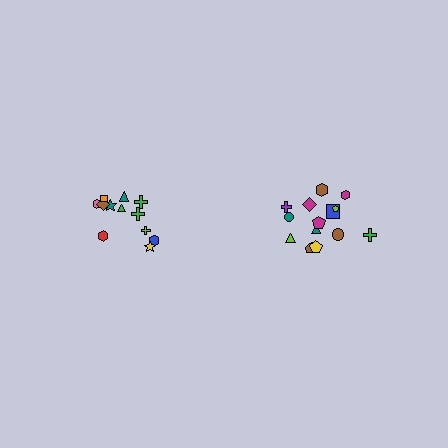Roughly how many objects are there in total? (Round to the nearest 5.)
Roughly 25 objects in total.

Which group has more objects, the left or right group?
The right group.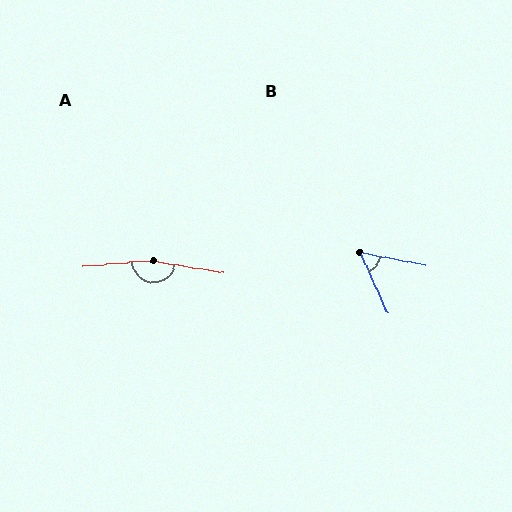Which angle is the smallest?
B, at approximately 55 degrees.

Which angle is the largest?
A, at approximately 166 degrees.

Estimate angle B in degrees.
Approximately 55 degrees.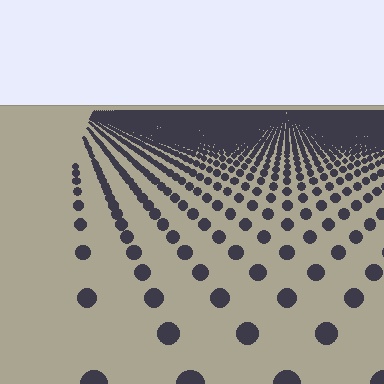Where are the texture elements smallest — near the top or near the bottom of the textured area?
Near the top.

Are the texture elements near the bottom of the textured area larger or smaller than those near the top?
Larger. Near the bottom, elements are closer to the viewer and appear at a bigger on-screen size.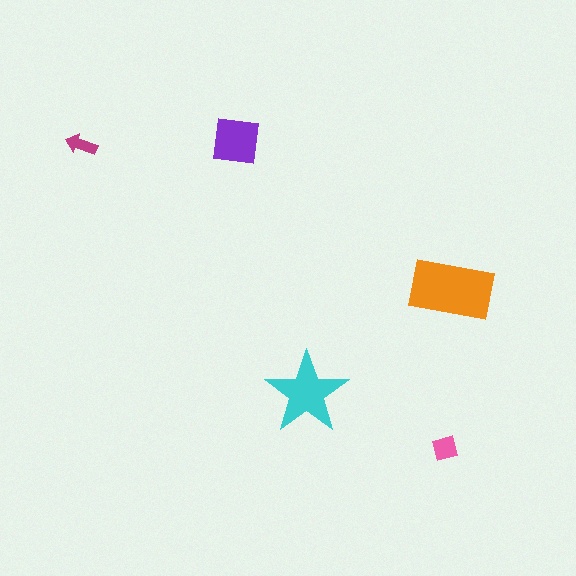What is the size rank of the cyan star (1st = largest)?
2nd.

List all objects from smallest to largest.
The magenta arrow, the pink square, the purple square, the cyan star, the orange rectangle.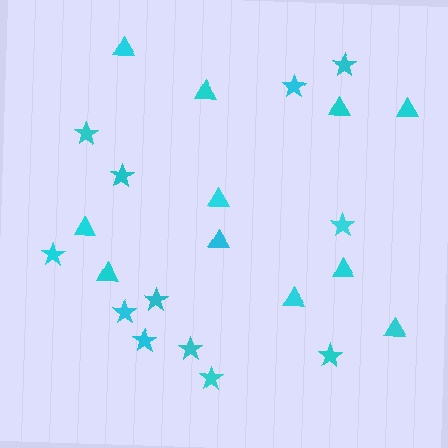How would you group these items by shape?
There are 2 groups: one group of triangles (11) and one group of stars (12).